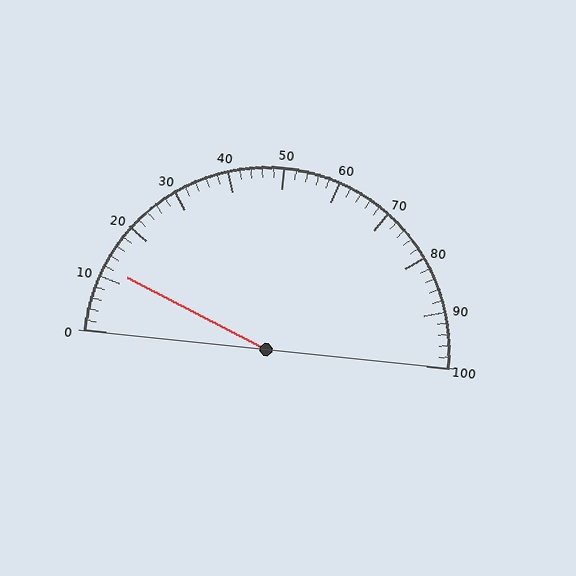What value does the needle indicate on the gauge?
The needle indicates approximately 12.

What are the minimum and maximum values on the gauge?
The gauge ranges from 0 to 100.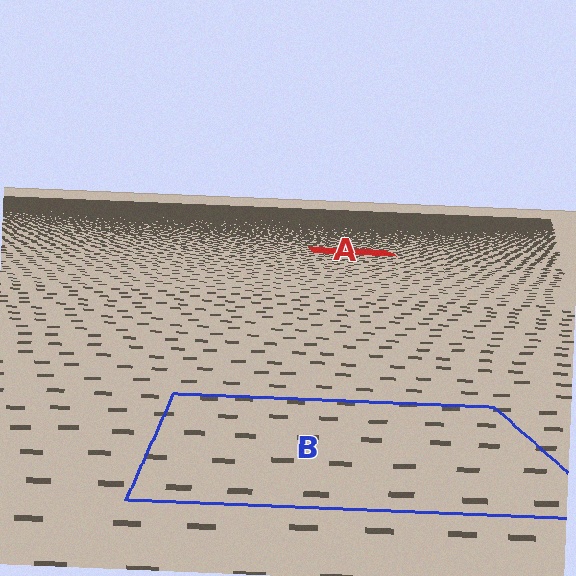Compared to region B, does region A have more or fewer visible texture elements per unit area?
Region A has more texture elements per unit area — they are packed more densely because it is farther away.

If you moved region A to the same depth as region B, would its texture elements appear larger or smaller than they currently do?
They would appear larger. At a closer depth, the same texture elements are projected at a bigger on-screen size.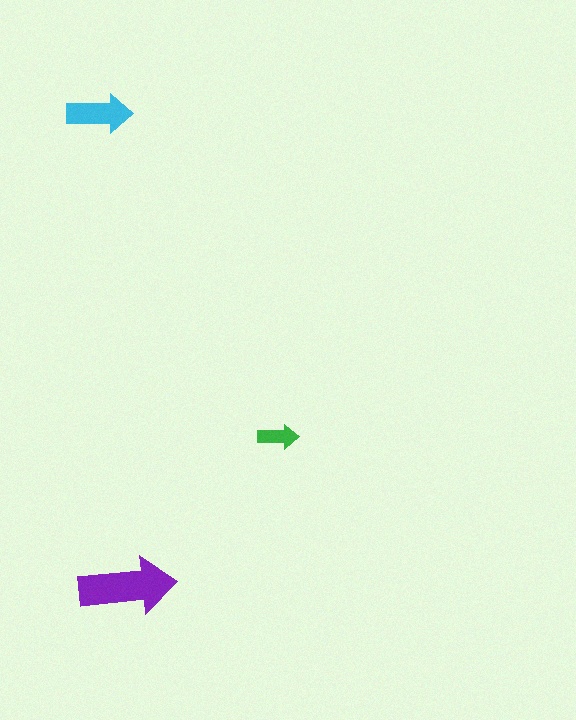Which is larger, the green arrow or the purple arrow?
The purple one.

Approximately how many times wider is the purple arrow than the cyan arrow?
About 1.5 times wider.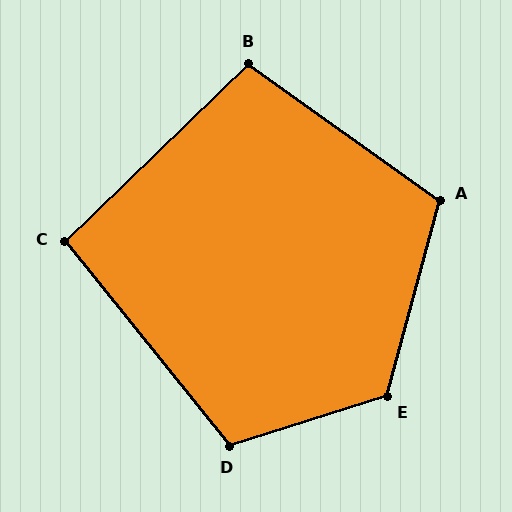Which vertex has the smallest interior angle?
C, at approximately 95 degrees.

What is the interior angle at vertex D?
Approximately 111 degrees (obtuse).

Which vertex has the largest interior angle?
E, at approximately 123 degrees.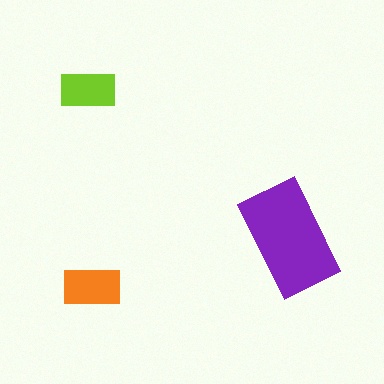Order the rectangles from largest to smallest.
the purple one, the orange one, the lime one.